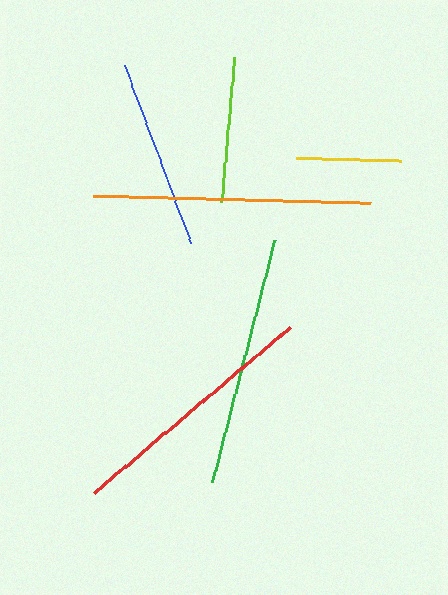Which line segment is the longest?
The orange line is the longest at approximately 278 pixels.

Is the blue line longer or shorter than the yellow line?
The blue line is longer than the yellow line.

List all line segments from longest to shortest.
From longest to shortest: orange, red, green, blue, lime, yellow.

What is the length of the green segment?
The green segment is approximately 249 pixels long.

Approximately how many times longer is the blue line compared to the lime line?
The blue line is approximately 1.3 times the length of the lime line.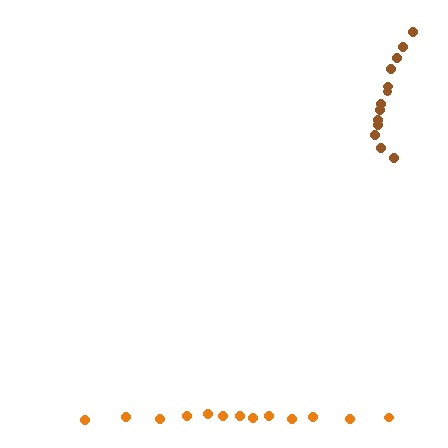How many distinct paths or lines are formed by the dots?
There are 2 distinct paths.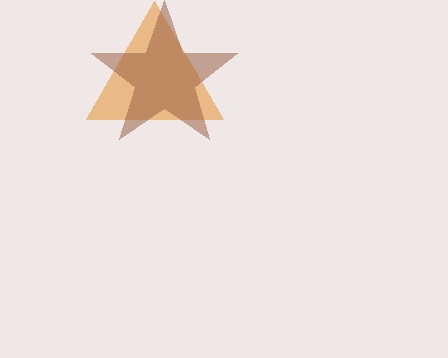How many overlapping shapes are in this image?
There are 2 overlapping shapes in the image.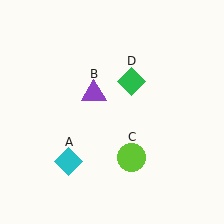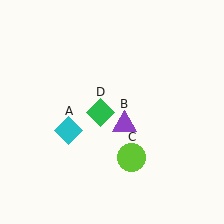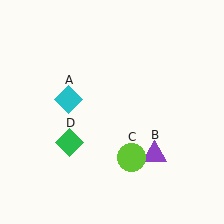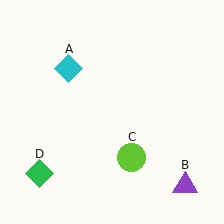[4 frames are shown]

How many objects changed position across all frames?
3 objects changed position: cyan diamond (object A), purple triangle (object B), green diamond (object D).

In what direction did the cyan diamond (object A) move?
The cyan diamond (object A) moved up.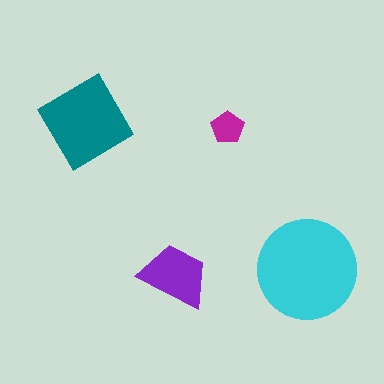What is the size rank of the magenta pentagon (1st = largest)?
4th.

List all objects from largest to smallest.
The cyan circle, the teal diamond, the purple trapezoid, the magenta pentagon.